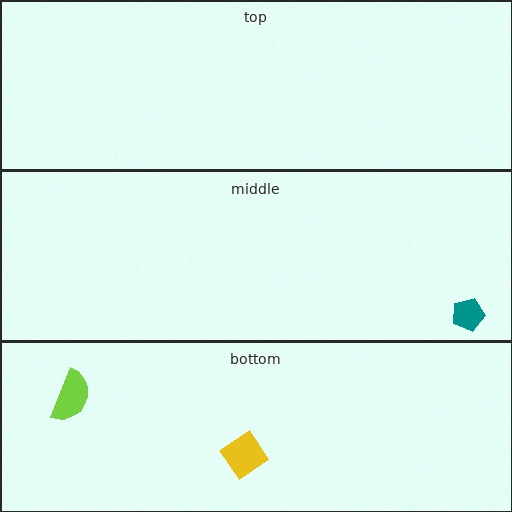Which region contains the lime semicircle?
The bottom region.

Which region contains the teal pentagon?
The middle region.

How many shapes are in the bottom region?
2.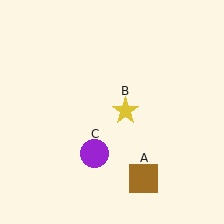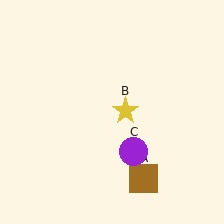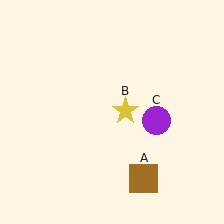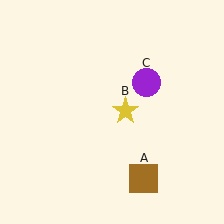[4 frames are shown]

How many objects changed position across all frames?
1 object changed position: purple circle (object C).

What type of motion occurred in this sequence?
The purple circle (object C) rotated counterclockwise around the center of the scene.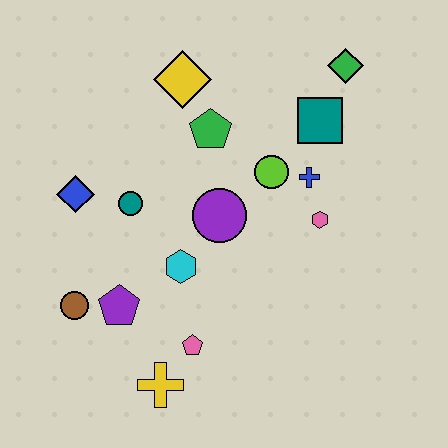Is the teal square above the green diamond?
No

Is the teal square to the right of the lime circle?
Yes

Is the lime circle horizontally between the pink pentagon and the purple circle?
No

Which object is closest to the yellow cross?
The pink pentagon is closest to the yellow cross.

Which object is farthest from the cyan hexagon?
The green diamond is farthest from the cyan hexagon.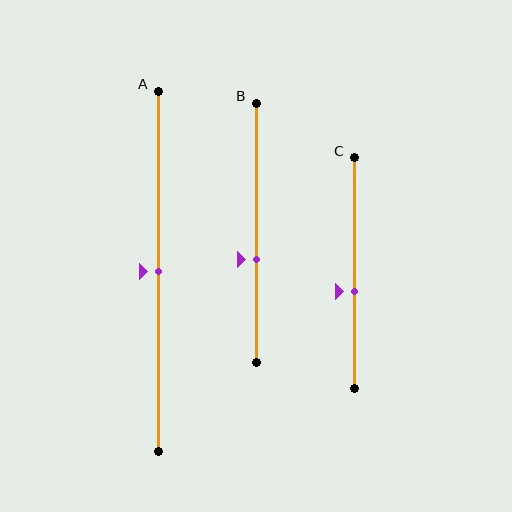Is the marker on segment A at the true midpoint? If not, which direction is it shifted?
Yes, the marker on segment A is at the true midpoint.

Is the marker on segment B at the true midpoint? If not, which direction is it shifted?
No, the marker on segment B is shifted downward by about 10% of the segment length.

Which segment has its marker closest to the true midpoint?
Segment A has its marker closest to the true midpoint.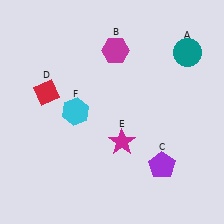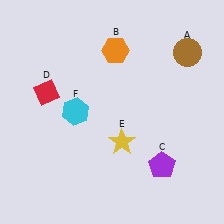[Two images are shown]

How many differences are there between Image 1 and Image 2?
There are 3 differences between the two images.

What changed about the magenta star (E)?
In Image 1, E is magenta. In Image 2, it changed to yellow.